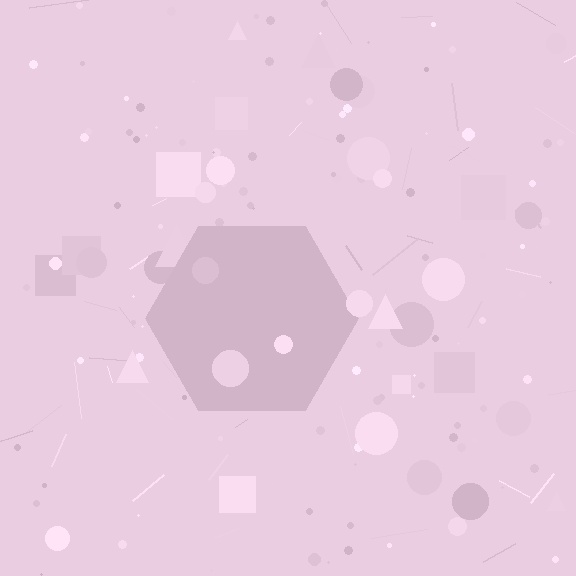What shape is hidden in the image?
A hexagon is hidden in the image.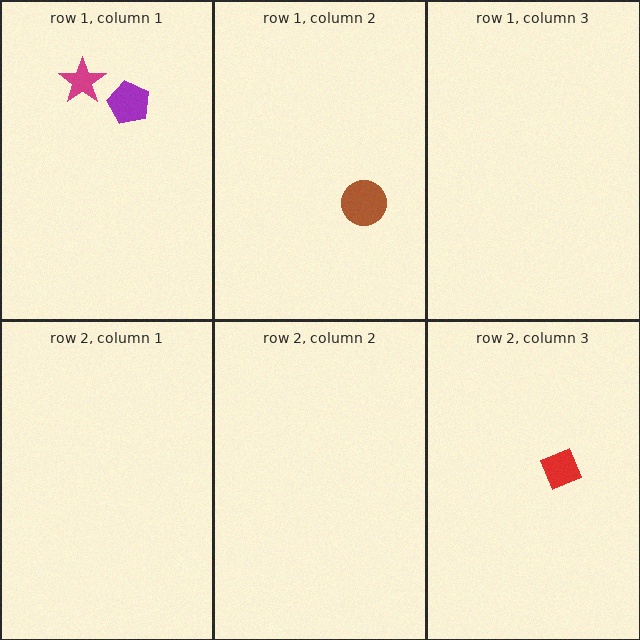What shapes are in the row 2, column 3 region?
The red diamond.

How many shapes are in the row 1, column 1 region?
2.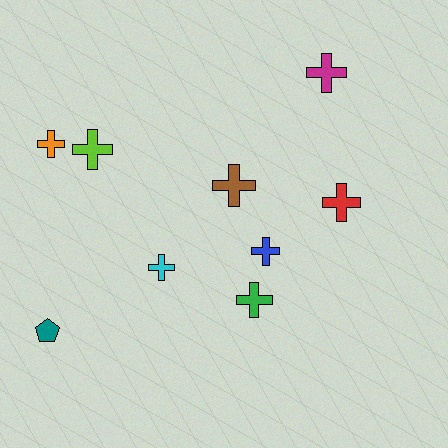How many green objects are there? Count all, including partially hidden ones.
There is 1 green object.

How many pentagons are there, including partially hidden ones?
There is 1 pentagon.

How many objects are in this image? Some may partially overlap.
There are 9 objects.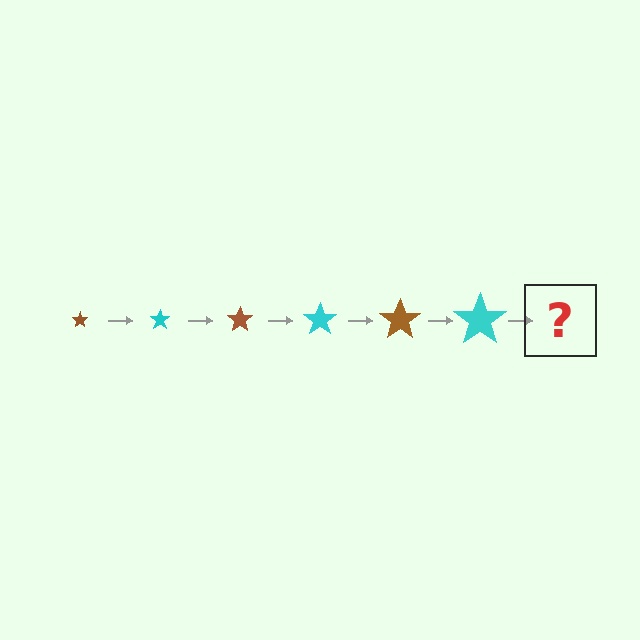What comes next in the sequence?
The next element should be a brown star, larger than the previous one.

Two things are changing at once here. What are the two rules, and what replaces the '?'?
The two rules are that the star grows larger each step and the color cycles through brown and cyan. The '?' should be a brown star, larger than the previous one.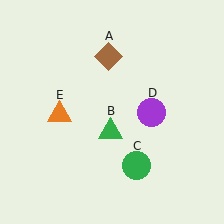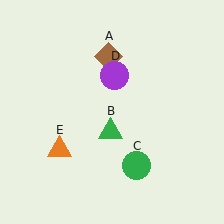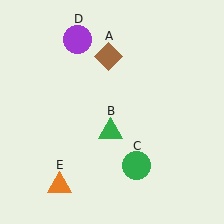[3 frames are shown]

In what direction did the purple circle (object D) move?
The purple circle (object D) moved up and to the left.